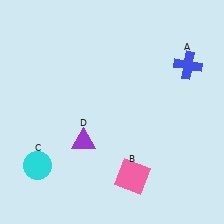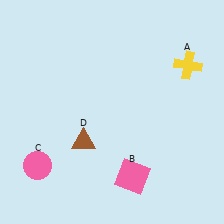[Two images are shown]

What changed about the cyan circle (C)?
In Image 1, C is cyan. In Image 2, it changed to pink.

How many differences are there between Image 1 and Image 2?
There are 3 differences between the two images.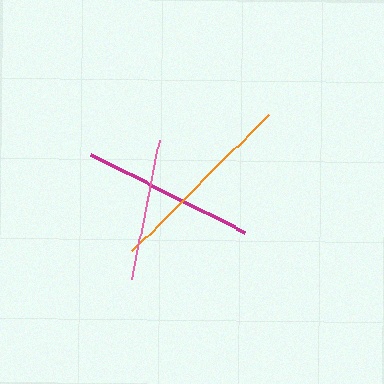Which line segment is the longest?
The orange line is the longest at approximately 193 pixels.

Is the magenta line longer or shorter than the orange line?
The orange line is longer than the magenta line.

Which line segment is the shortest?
The pink line is the shortest at approximately 143 pixels.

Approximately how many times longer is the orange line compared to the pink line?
The orange line is approximately 1.4 times the length of the pink line.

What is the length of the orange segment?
The orange segment is approximately 193 pixels long.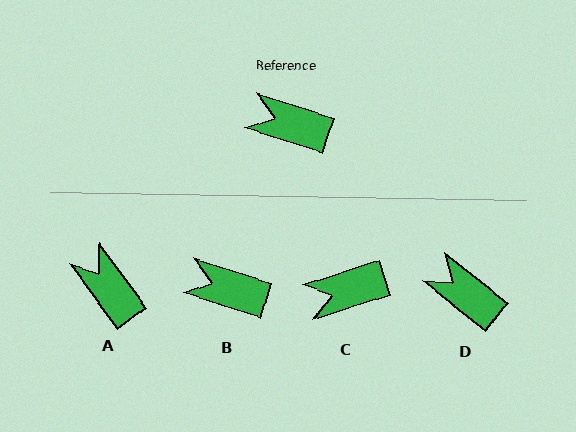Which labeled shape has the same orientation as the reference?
B.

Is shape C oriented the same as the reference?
No, it is off by about 35 degrees.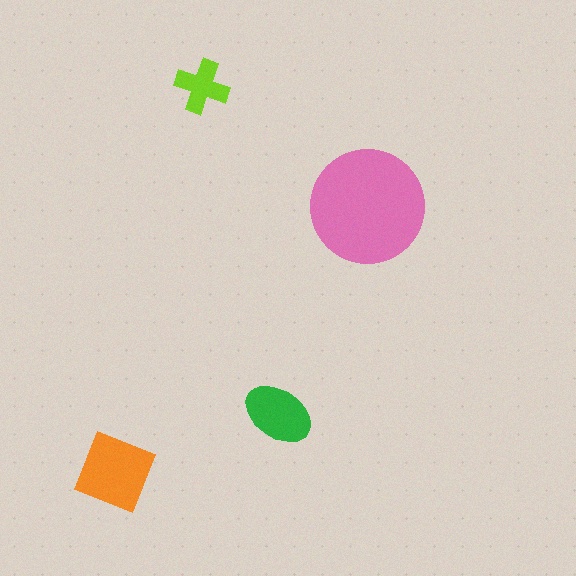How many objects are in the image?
There are 4 objects in the image.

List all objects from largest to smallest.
The pink circle, the orange square, the green ellipse, the lime cross.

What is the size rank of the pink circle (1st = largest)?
1st.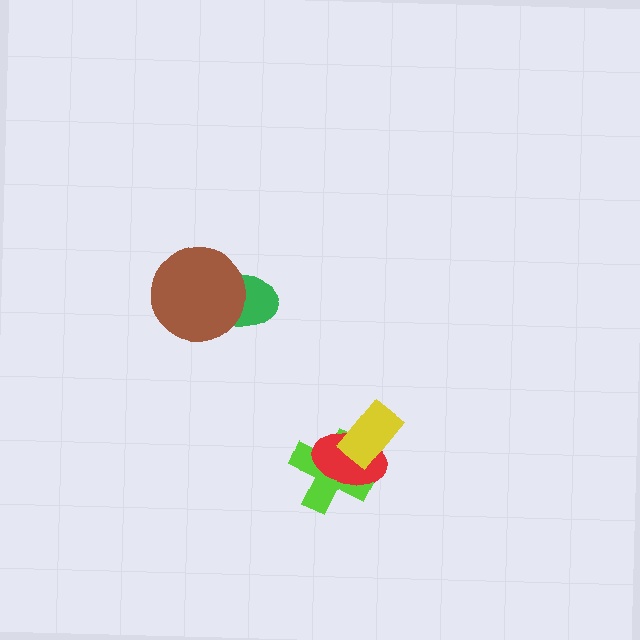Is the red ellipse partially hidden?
Yes, it is partially covered by another shape.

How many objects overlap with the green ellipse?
1 object overlaps with the green ellipse.